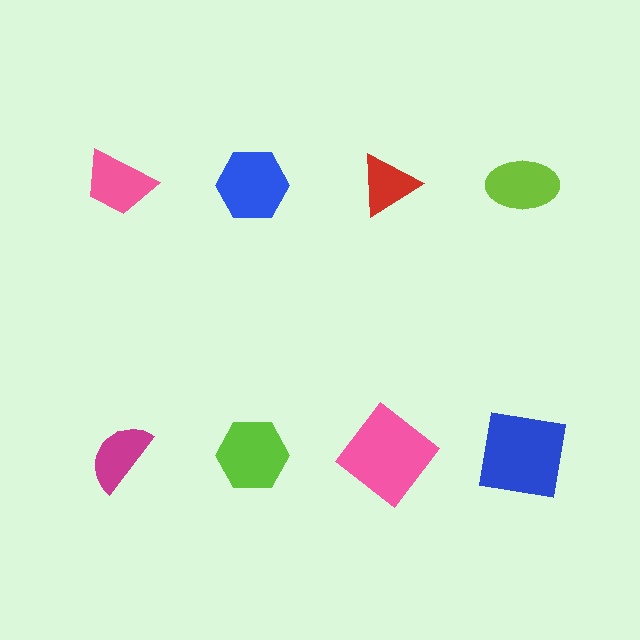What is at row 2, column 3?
A pink diamond.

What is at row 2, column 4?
A blue square.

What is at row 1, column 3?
A red triangle.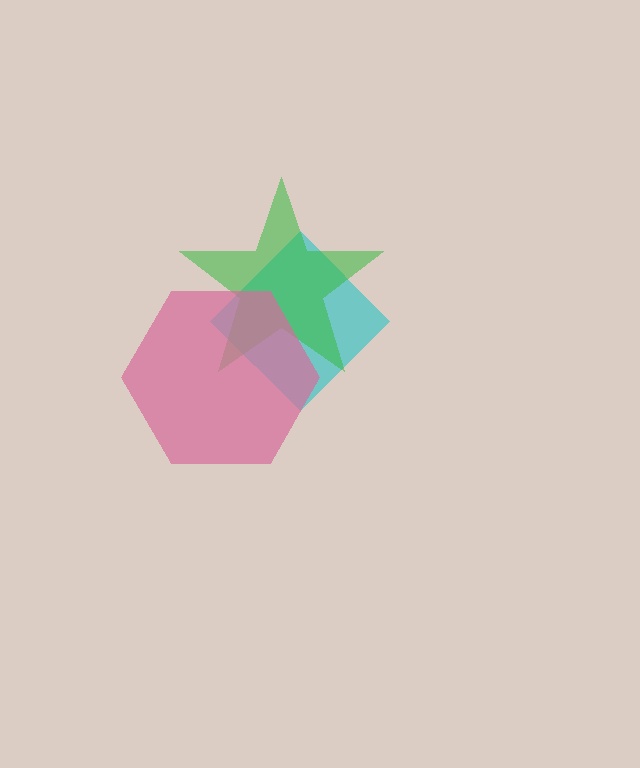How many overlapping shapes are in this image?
There are 3 overlapping shapes in the image.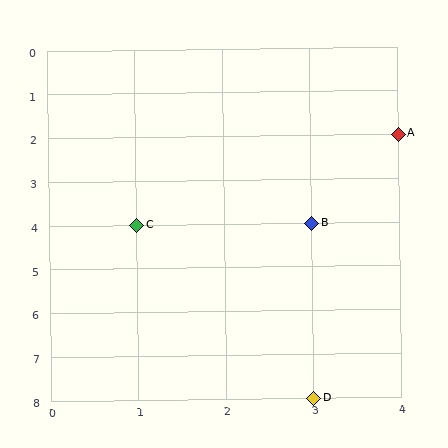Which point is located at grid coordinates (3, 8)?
Point D is at (3, 8).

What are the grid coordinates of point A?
Point A is at grid coordinates (4, 2).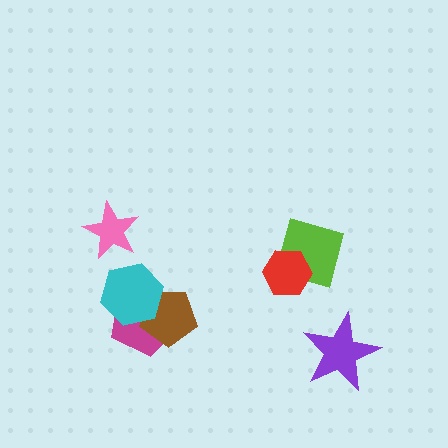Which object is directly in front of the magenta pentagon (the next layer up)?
The brown pentagon is directly in front of the magenta pentagon.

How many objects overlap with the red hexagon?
1 object overlaps with the red hexagon.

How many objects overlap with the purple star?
0 objects overlap with the purple star.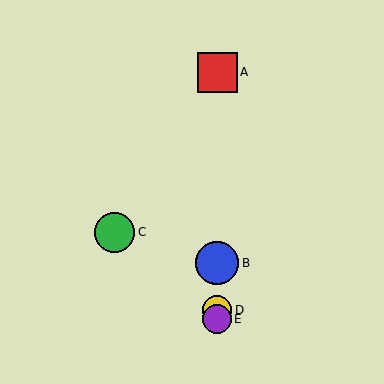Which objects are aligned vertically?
Objects A, B, D, E are aligned vertically.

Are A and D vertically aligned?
Yes, both are at x≈217.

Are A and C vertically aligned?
No, A is at x≈217 and C is at x≈114.